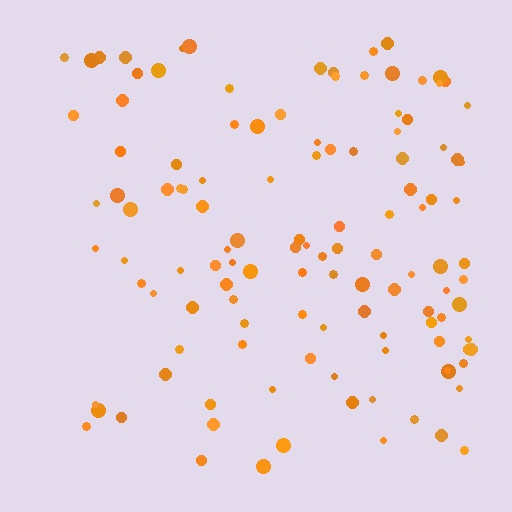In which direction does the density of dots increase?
From left to right, with the right side densest.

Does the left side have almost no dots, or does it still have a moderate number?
Still a moderate number, just noticeably fewer than the right.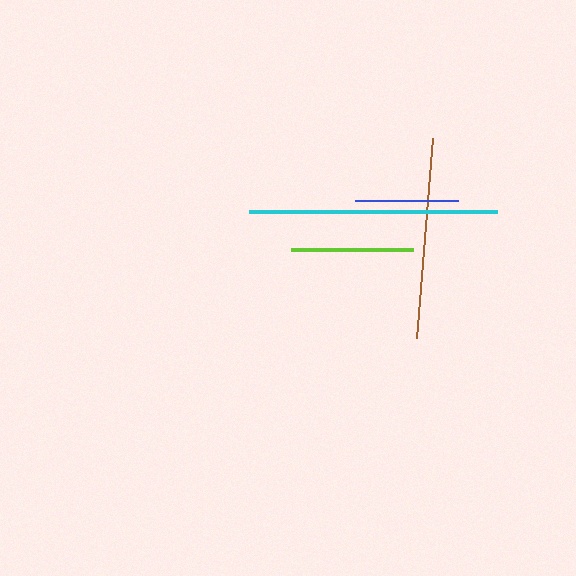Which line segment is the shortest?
The blue line is the shortest at approximately 103 pixels.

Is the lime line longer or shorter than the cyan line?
The cyan line is longer than the lime line.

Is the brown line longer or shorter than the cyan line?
The cyan line is longer than the brown line.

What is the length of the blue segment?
The blue segment is approximately 103 pixels long.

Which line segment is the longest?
The cyan line is the longest at approximately 248 pixels.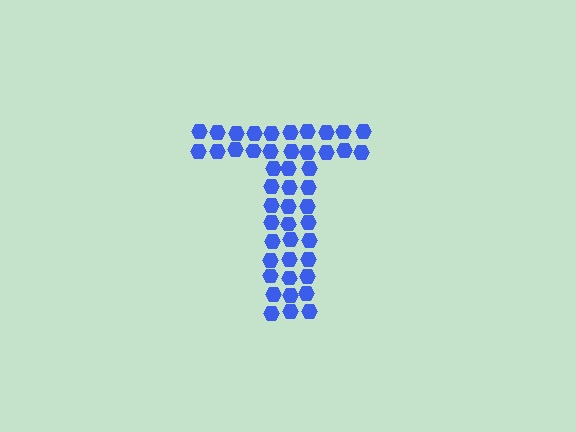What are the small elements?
The small elements are hexagons.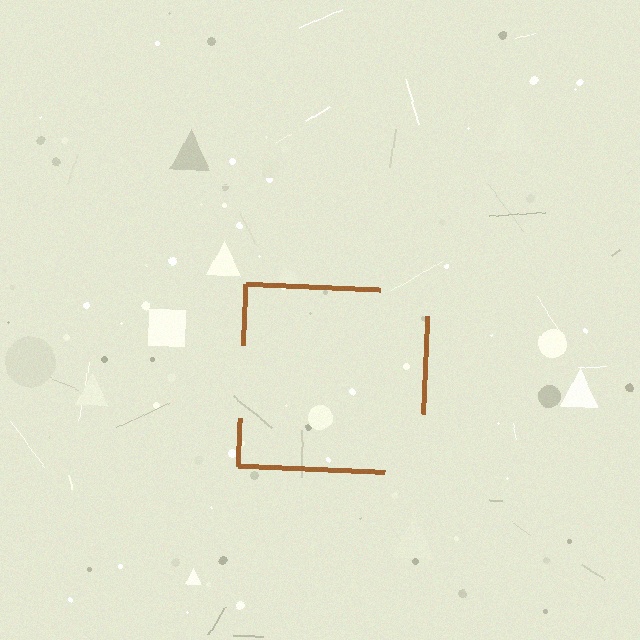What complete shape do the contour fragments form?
The contour fragments form a square.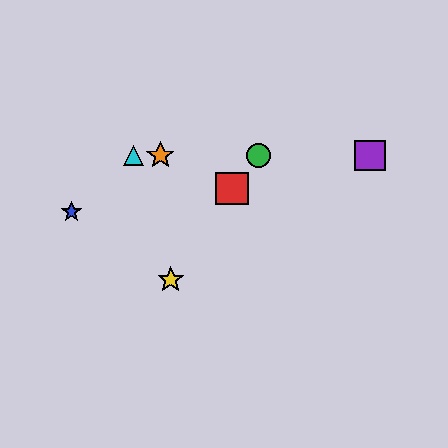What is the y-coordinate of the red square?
The red square is at y≈189.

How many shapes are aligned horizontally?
4 shapes (the green circle, the purple square, the orange star, the cyan triangle) are aligned horizontally.